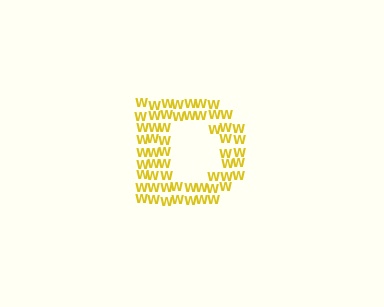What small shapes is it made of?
It is made of small letter W's.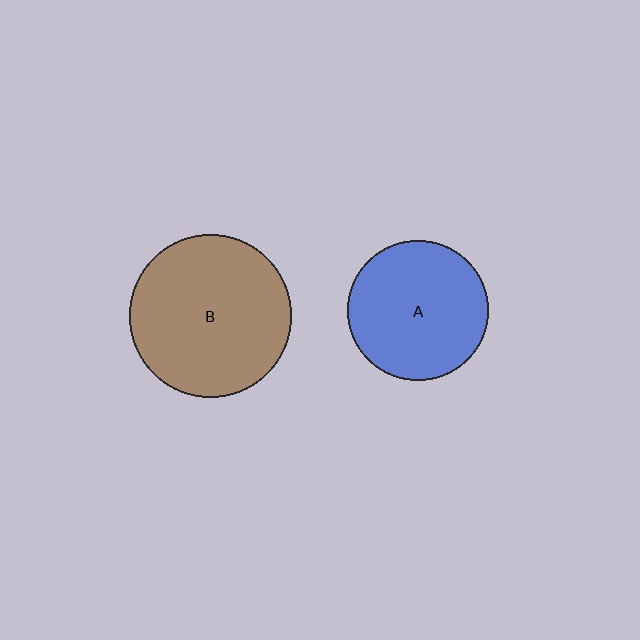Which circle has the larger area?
Circle B (brown).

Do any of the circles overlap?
No, none of the circles overlap.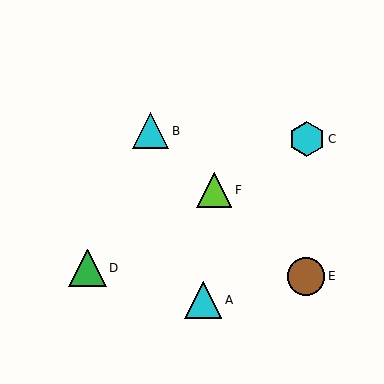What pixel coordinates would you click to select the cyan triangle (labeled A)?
Click at (203, 300) to select the cyan triangle A.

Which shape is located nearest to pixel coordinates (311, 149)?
The cyan hexagon (labeled C) at (307, 139) is nearest to that location.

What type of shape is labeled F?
Shape F is a lime triangle.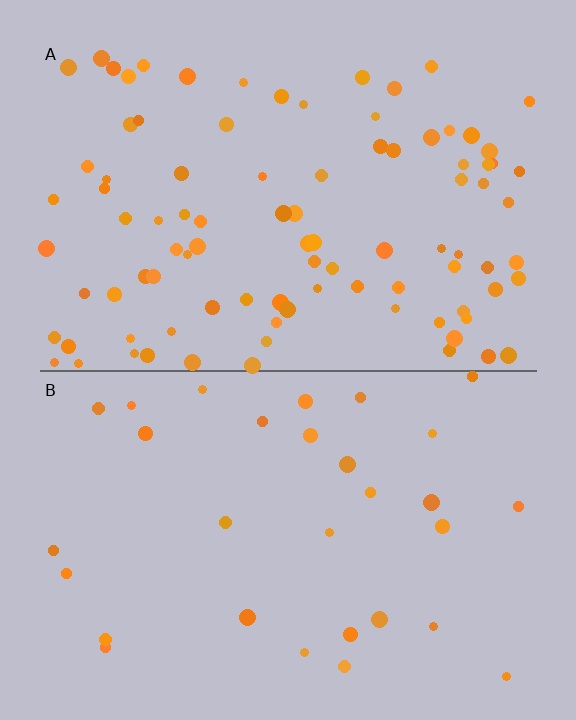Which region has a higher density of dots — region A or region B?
A (the top).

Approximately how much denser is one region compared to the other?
Approximately 3.0× — region A over region B.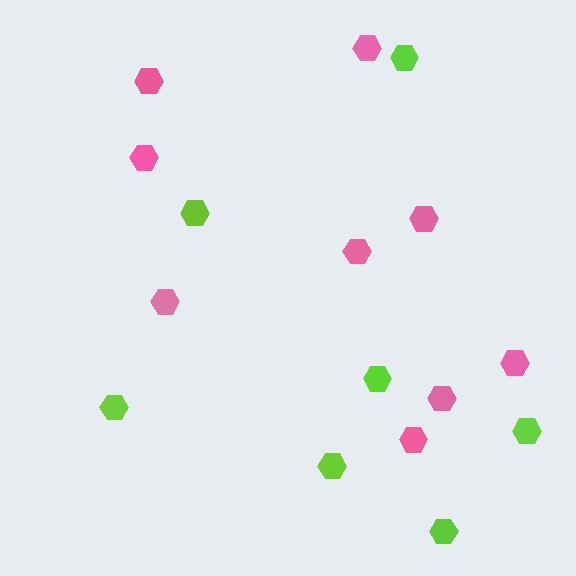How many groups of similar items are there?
There are 2 groups: one group of pink hexagons (9) and one group of lime hexagons (7).